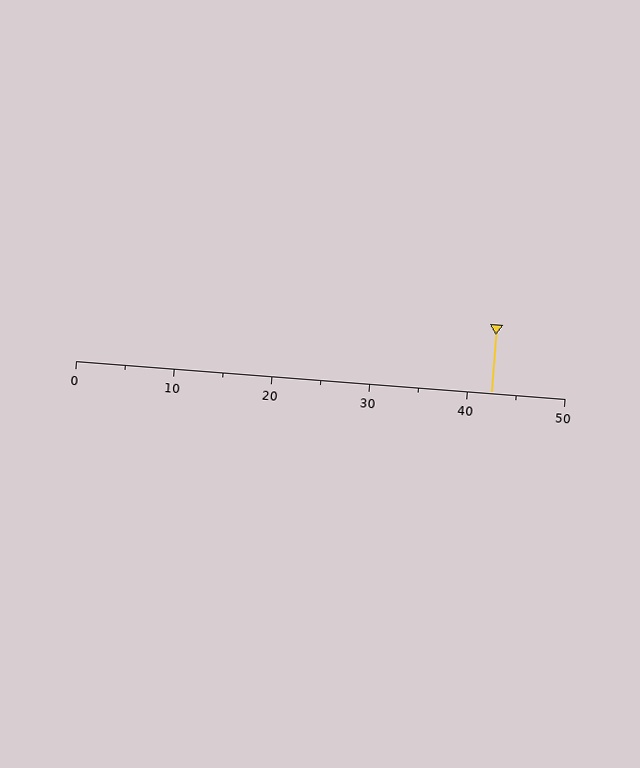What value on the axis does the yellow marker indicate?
The marker indicates approximately 42.5.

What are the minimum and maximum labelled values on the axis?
The axis runs from 0 to 50.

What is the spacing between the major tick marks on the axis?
The major ticks are spaced 10 apart.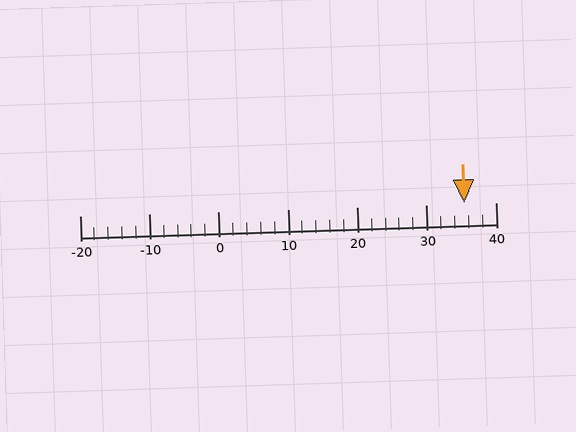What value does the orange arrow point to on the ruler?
The orange arrow points to approximately 36.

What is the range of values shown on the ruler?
The ruler shows values from -20 to 40.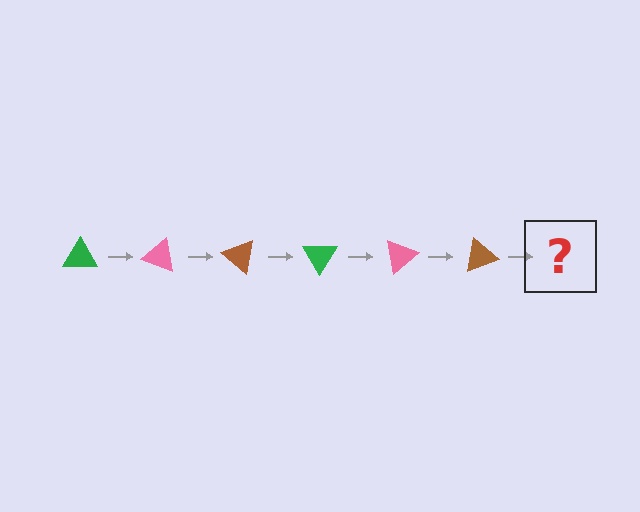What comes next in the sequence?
The next element should be a green triangle, rotated 120 degrees from the start.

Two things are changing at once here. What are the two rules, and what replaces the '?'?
The two rules are that it rotates 20 degrees each step and the color cycles through green, pink, and brown. The '?' should be a green triangle, rotated 120 degrees from the start.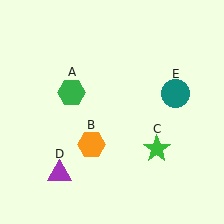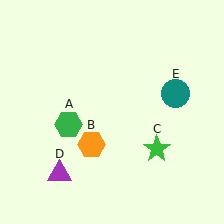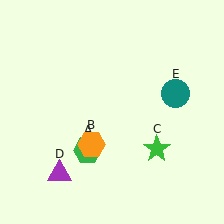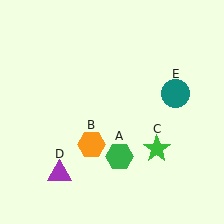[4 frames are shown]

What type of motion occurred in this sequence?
The green hexagon (object A) rotated counterclockwise around the center of the scene.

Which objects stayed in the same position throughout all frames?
Orange hexagon (object B) and green star (object C) and purple triangle (object D) and teal circle (object E) remained stationary.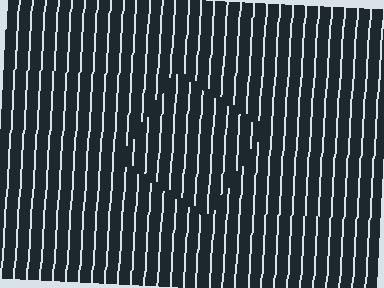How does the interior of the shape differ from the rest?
The interior of the shape contains the same grating, shifted by half a period — the contour is defined by the phase discontinuity where line-ends from the inner and outer gratings abut.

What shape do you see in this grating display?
An illusory square. The interior of the shape contains the same grating, shifted by half a period — the contour is defined by the phase discontinuity where line-ends from the inner and outer gratings abut.